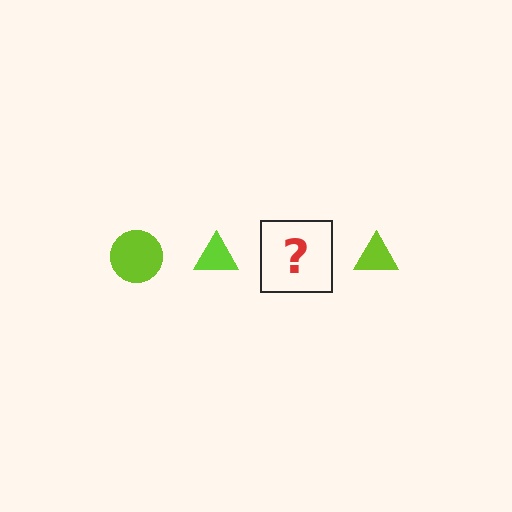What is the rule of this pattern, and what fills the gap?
The rule is that the pattern cycles through circle, triangle shapes in lime. The gap should be filled with a lime circle.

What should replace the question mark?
The question mark should be replaced with a lime circle.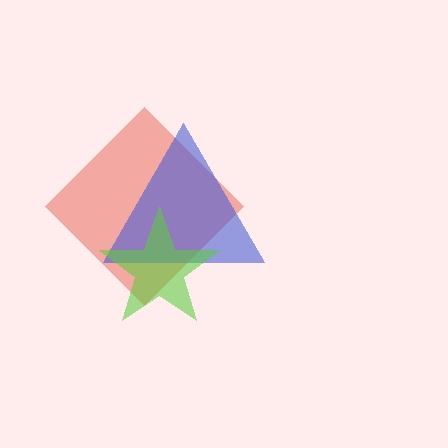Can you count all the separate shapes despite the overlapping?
Yes, there are 3 separate shapes.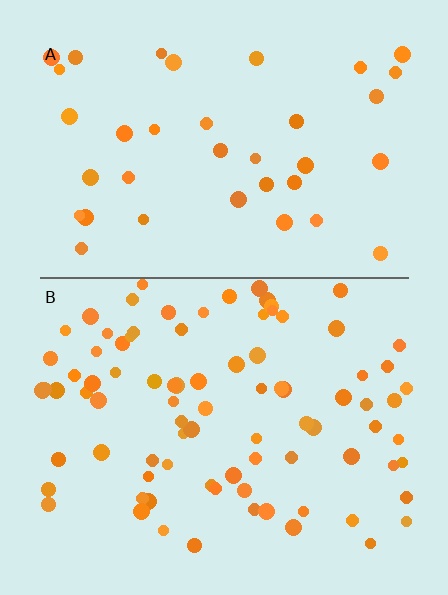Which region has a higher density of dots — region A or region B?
B (the bottom).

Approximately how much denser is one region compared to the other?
Approximately 2.3× — region B over region A.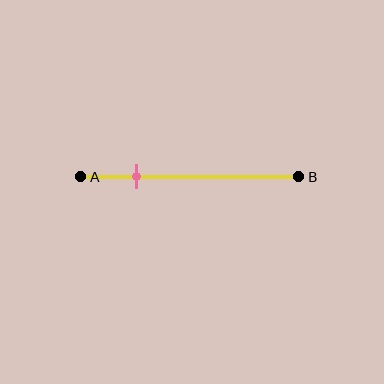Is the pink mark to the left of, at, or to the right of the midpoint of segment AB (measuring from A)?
The pink mark is to the left of the midpoint of segment AB.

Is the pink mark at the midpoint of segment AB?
No, the mark is at about 25% from A, not at the 50% midpoint.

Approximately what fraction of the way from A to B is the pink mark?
The pink mark is approximately 25% of the way from A to B.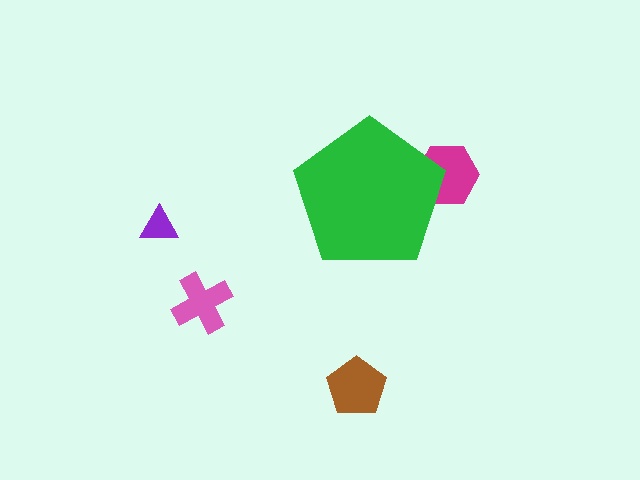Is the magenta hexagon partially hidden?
Yes, the magenta hexagon is partially hidden behind the green pentagon.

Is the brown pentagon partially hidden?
No, the brown pentagon is fully visible.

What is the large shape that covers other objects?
A green pentagon.